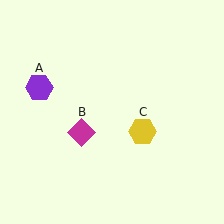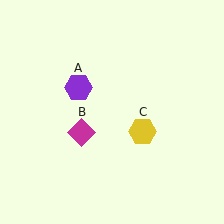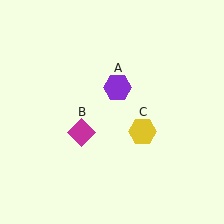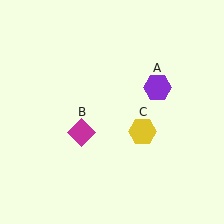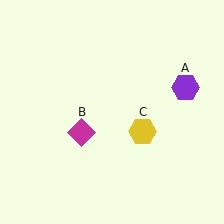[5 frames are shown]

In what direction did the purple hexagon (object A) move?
The purple hexagon (object A) moved right.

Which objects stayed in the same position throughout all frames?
Magenta diamond (object B) and yellow hexagon (object C) remained stationary.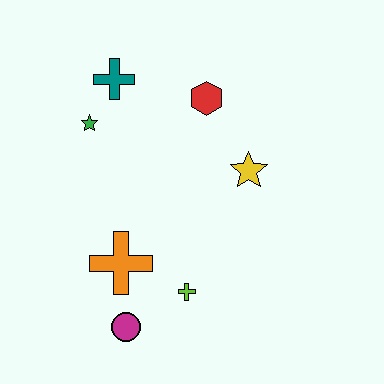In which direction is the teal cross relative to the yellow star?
The teal cross is to the left of the yellow star.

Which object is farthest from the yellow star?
The magenta circle is farthest from the yellow star.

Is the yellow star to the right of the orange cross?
Yes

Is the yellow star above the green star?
No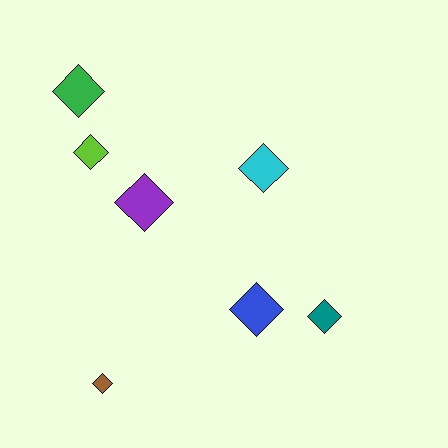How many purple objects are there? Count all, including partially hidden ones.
There is 1 purple object.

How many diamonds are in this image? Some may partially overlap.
There are 7 diamonds.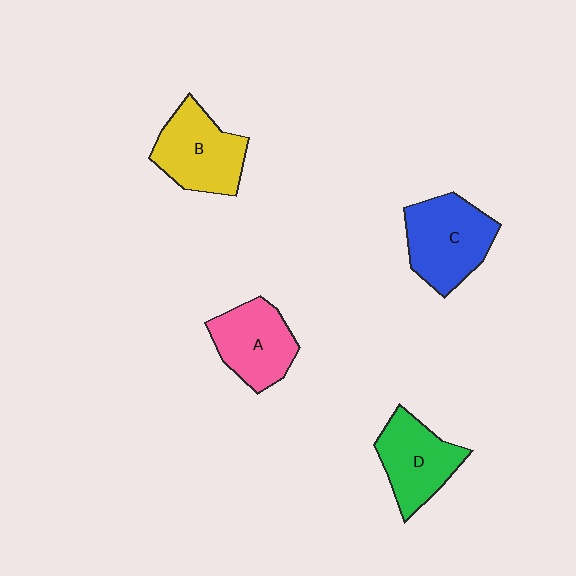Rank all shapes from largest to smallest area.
From largest to smallest: C (blue), B (yellow), D (green), A (pink).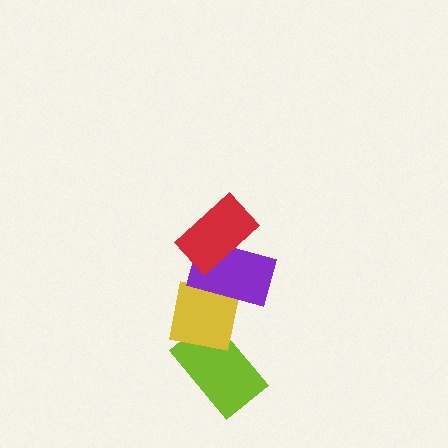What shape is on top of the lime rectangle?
The yellow square is on top of the lime rectangle.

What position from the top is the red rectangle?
The red rectangle is 1st from the top.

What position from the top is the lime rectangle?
The lime rectangle is 4th from the top.